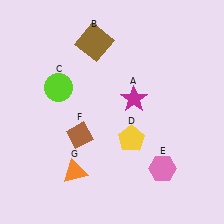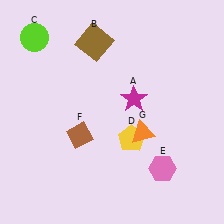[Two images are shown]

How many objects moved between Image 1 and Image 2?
2 objects moved between the two images.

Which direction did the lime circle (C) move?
The lime circle (C) moved up.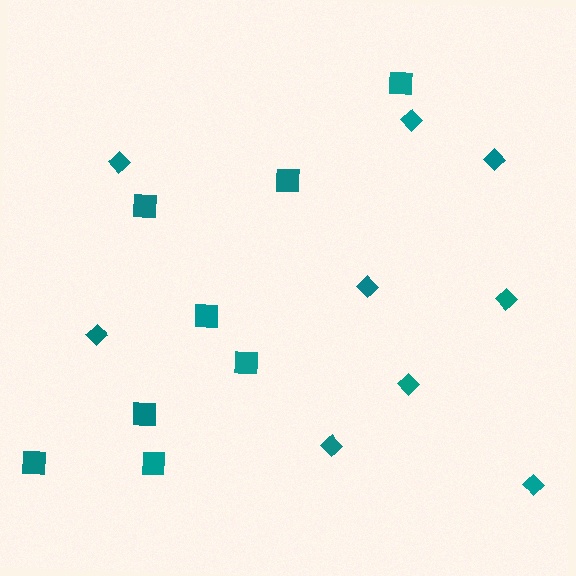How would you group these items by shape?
There are 2 groups: one group of squares (8) and one group of diamonds (9).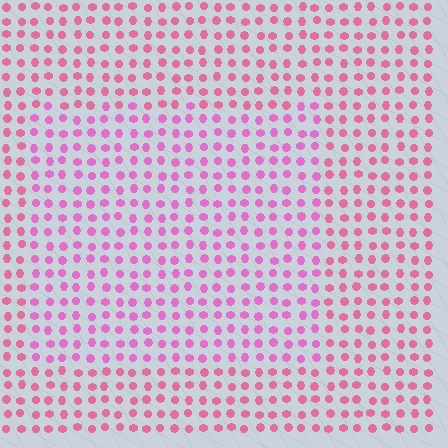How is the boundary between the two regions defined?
The boundary is defined purely by a slight shift in hue (about 25 degrees). Spacing, size, and orientation are identical on both sides.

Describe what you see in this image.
The image is filled with small pink elements in a uniform arrangement. A rectangle-shaped region is visible where the elements are tinted to a slightly different hue, forming a subtle color boundary.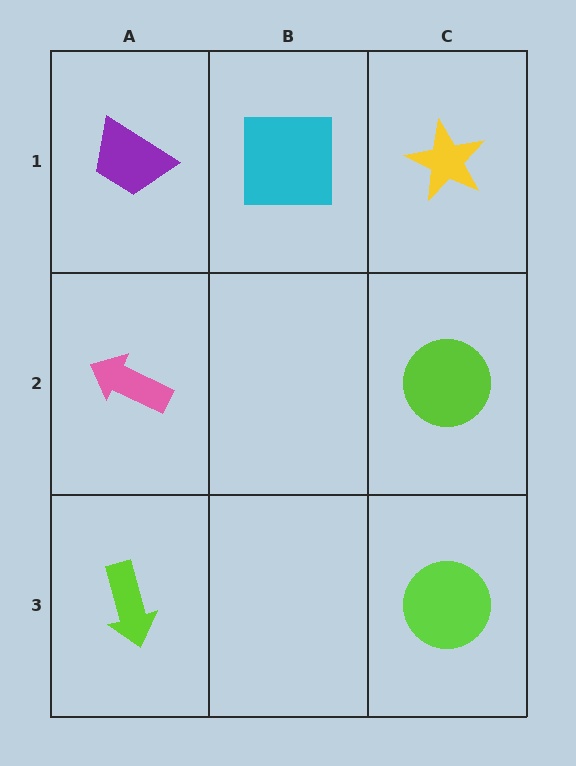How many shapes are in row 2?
2 shapes.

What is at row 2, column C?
A lime circle.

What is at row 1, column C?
A yellow star.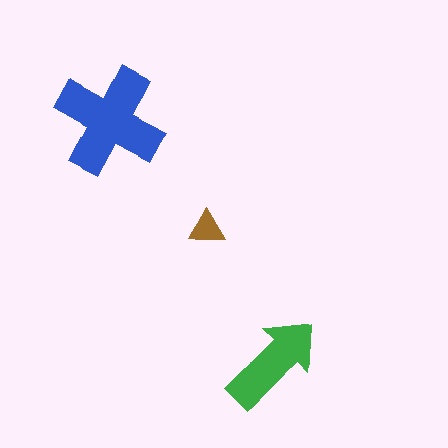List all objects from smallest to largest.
The brown triangle, the green arrow, the blue cross.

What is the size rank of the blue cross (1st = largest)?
1st.